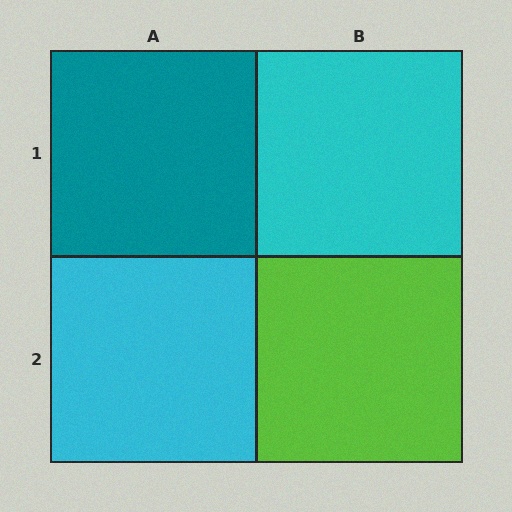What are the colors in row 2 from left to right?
Cyan, lime.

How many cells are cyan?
2 cells are cyan.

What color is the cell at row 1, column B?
Cyan.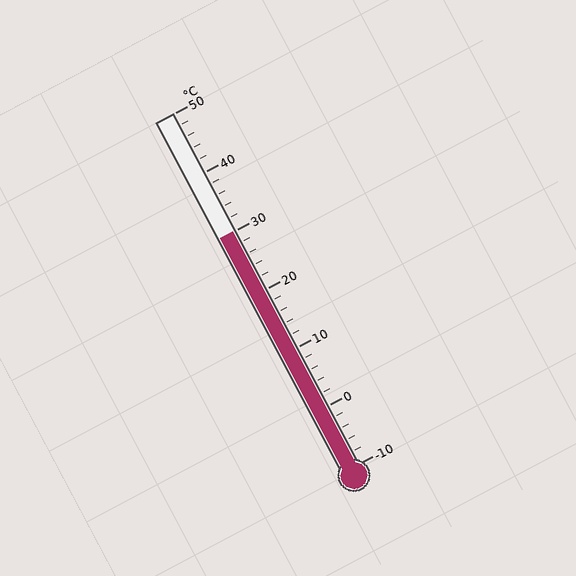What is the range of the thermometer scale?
The thermometer scale ranges from -10°C to 50°C.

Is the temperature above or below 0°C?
The temperature is above 0°C.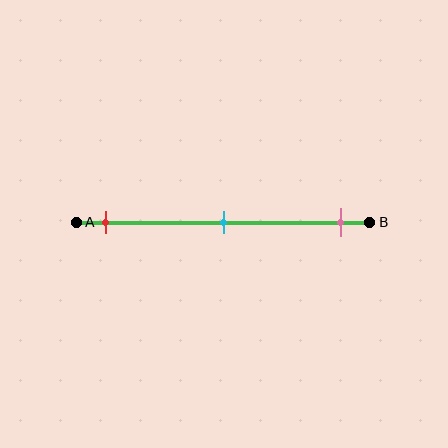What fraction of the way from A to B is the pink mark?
The pink mark is approximately 90% (0.9) of the way from A to B.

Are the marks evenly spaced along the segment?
Yes, the marks are approximately evenly spaced.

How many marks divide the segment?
There are 3 marks dividing the segment.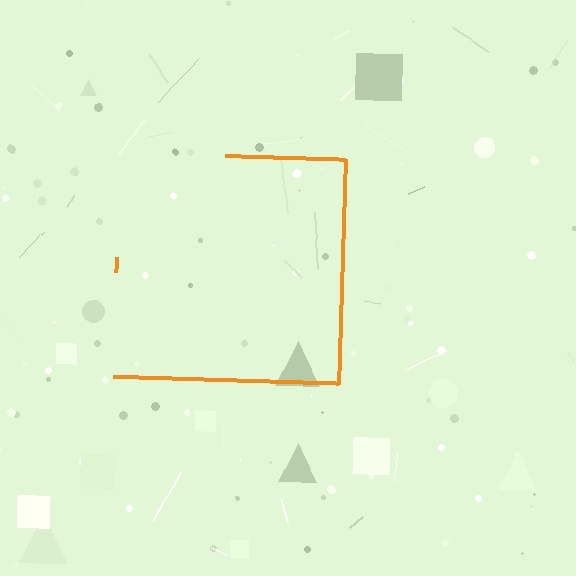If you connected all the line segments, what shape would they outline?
They would outline a square.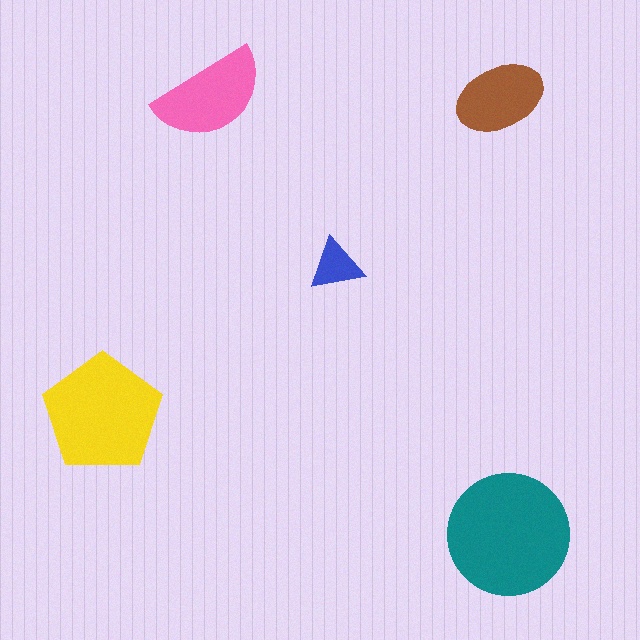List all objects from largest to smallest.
The teal circle, the yellow pentagon, the pink semicircle, the brown ellipse, the blue triangle.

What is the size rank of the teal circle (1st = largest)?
1st.